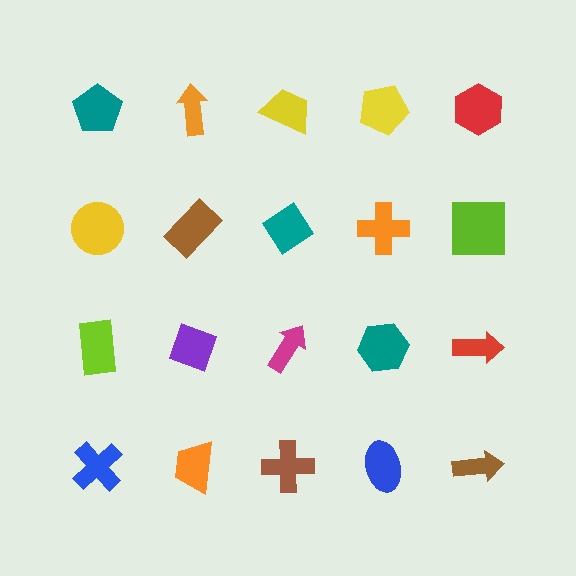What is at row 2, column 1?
A yellow circle.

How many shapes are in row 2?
5 shapes.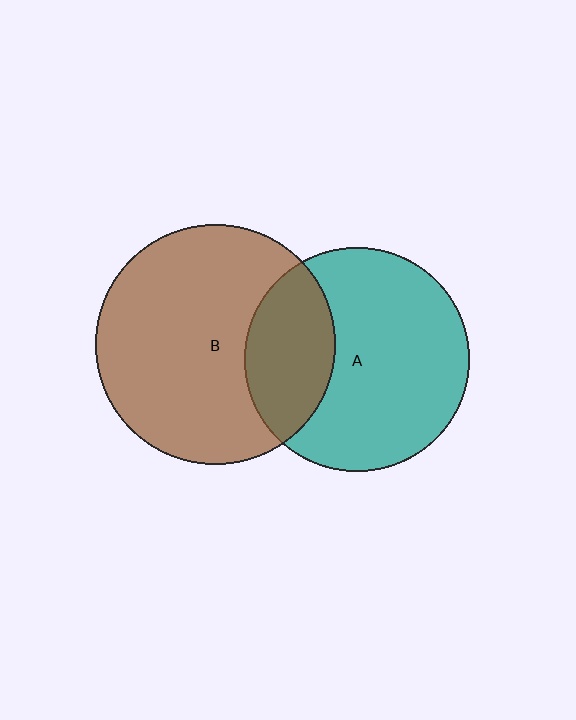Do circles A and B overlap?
Yes.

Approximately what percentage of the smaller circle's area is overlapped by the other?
Approximately 30%.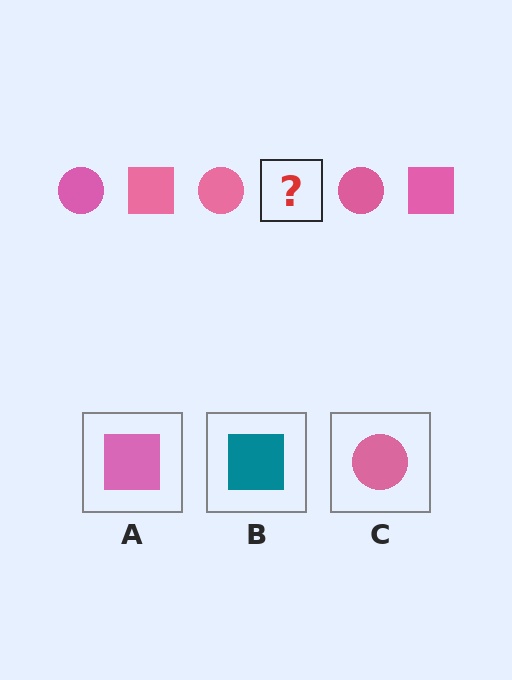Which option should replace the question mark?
Option A.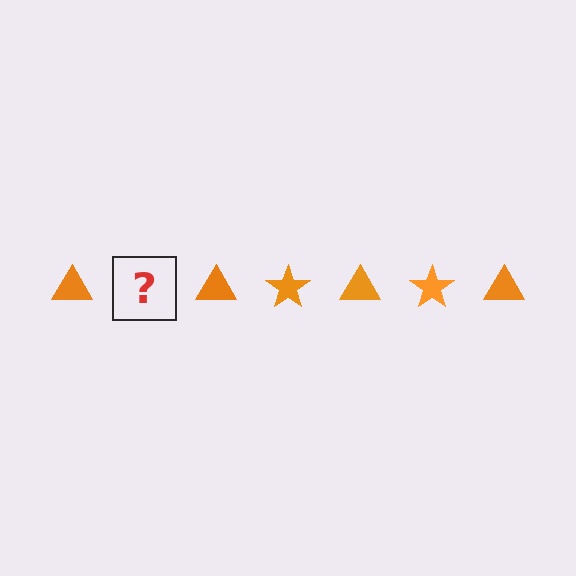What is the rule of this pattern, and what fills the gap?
The rule is that the pattern cycles through triangle, star shapes in orange. The gap should be filled with an orange star.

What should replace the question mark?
The question mark should be replaced with an orange star.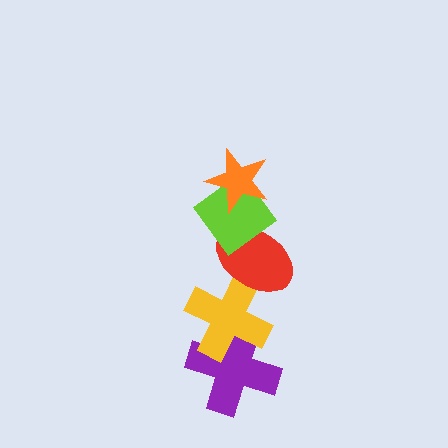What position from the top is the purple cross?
The purple cross is 5th from the top.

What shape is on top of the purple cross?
The yellow cross is on top of the purple cross.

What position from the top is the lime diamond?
The lime diamond is 2nd from the top.